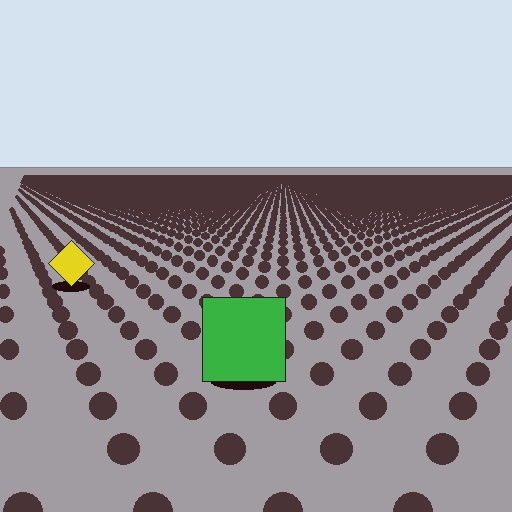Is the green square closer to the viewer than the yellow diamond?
Yes. The green square is closer — you can tell from the texture gradient: the ground texture is coarser near it.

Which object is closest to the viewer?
The green square is closest. The texture marks near it are larger and more spread out.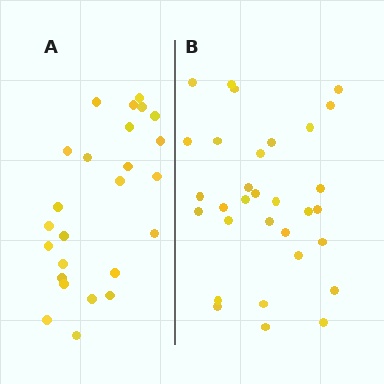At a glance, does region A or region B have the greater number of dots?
Region B (the right region) has more dots.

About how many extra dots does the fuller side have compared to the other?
Region B has about 6 more dots than region A.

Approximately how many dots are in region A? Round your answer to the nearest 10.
About 20 dots. (The exact count is 25, which rounds to 20.)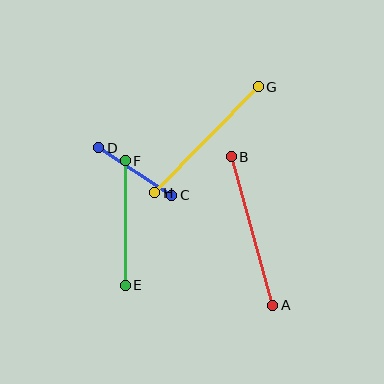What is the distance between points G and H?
The distance is approximately 148 pixels.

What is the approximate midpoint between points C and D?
The midpoint is at approximately (135, 172) pixels.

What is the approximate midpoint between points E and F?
The midpoint is at approximately (125, 223) pixels.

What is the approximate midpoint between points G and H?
The midpoint is at approximately (206, 140) pixels.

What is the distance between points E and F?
The distance is approximately 124 pixels.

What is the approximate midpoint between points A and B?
The midpoint is at approximately (252, 231) pixels.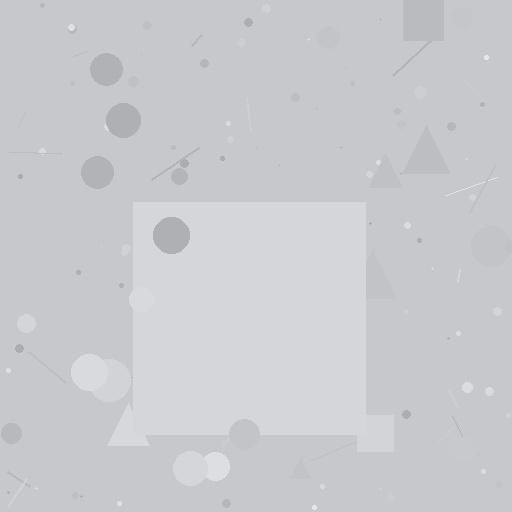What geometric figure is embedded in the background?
A square is embedded in the background.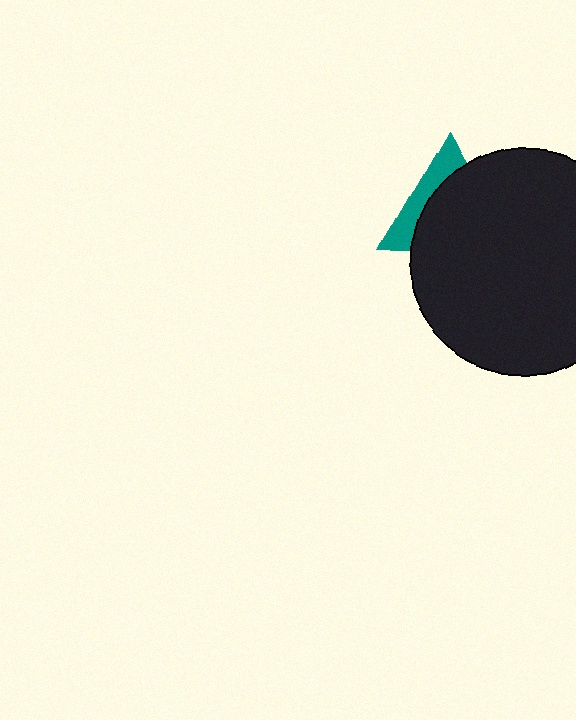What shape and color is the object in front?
The object in front is a black circle.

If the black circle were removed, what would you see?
You would see the complete teal triangle.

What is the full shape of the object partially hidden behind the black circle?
The partially hidden object is a teal triangle.